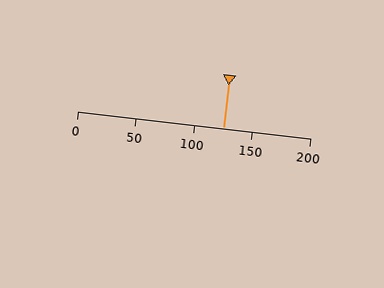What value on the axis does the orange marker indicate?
The marker indicates approximately 125.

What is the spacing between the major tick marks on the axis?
The major ticks are spaced 50 apart.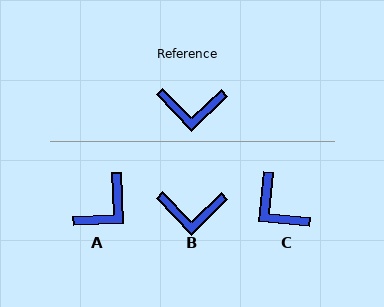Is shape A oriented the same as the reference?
No, it is off by about 49 degrees.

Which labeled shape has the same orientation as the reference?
B.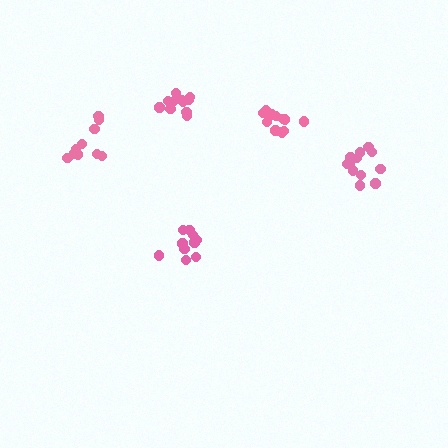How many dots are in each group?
Group 1: 10 dots, Group 2: 10 dots, Group 3: 13 dots, Group 4: 12 dots, Group 5: 12 dots (57 total).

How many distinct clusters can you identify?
There are 5 distinct clusters.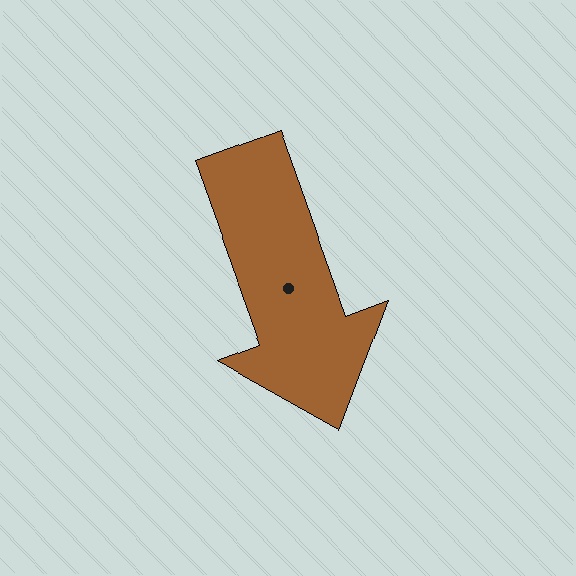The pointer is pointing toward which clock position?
Roughly 5 o'clock.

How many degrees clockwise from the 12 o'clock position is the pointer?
Approximately 160 degrees.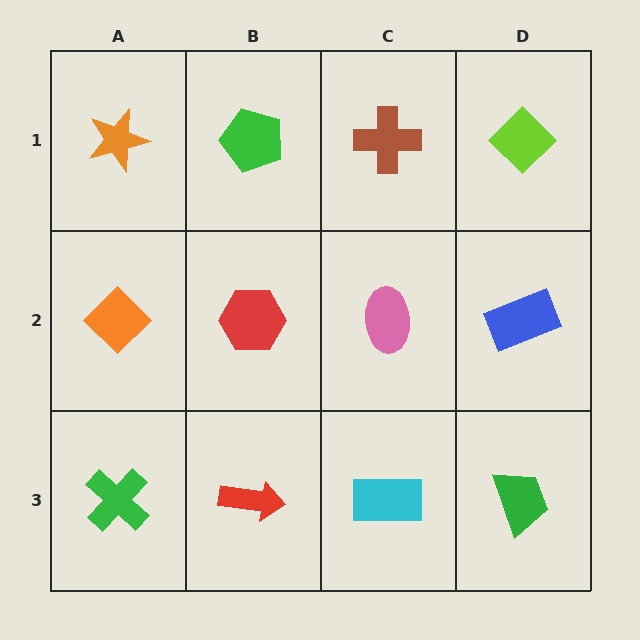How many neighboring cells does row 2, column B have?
4.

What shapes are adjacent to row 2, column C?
A brown cross (row 1, column C), a cyan rectangle (row 3, column C), a red hexagon (row 2, column B), a blue rectangle (row 2, column D).